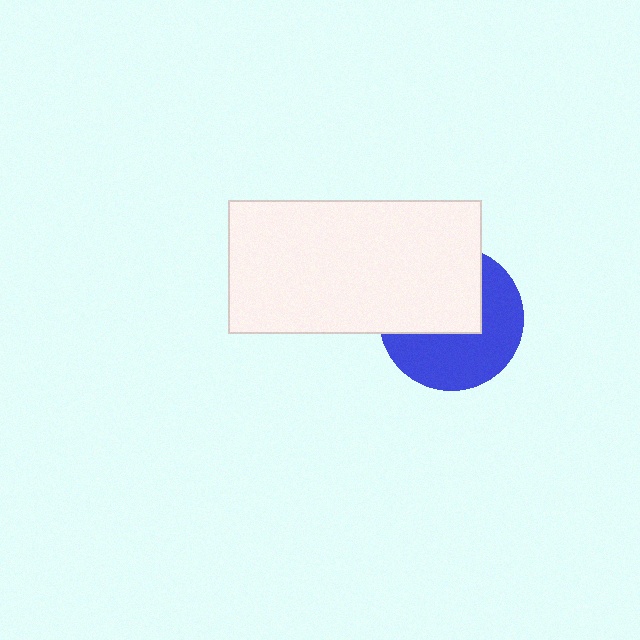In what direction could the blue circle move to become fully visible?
The blue circle could move toward the lower-right. That would shift it out from behind the white rectangle entirely.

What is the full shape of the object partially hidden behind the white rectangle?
The partially hidden object is a blue circle.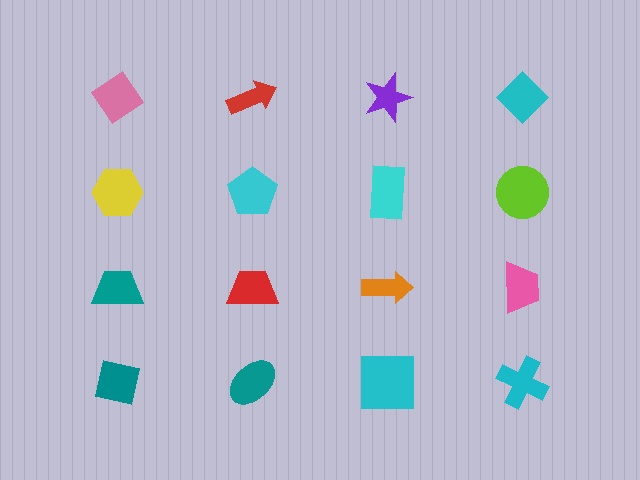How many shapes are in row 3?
4 shapes.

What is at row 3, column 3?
An orange arrow.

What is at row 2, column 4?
A lime circle.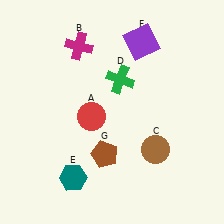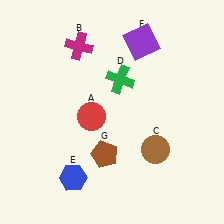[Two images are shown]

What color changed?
The hexagon (E) changed from teal in Image 1 to blue in Image 2.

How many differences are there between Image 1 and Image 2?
There is 1 difference between the two images.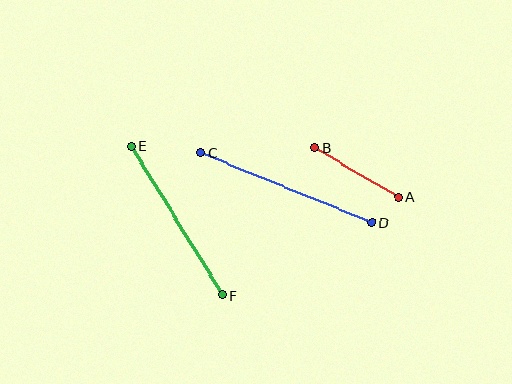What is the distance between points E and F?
The distance is approximately 175 pixels.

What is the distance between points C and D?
The distance is approximately 185 pixels.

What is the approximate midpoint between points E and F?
The midpoint is at approximately (177, 220) pixels.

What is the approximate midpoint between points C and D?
The midpoint is at approximately (286, 188) pixels.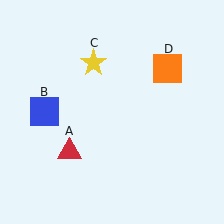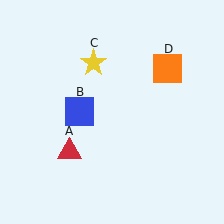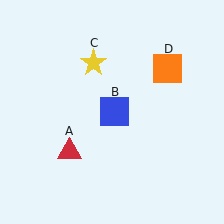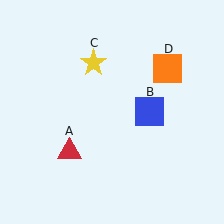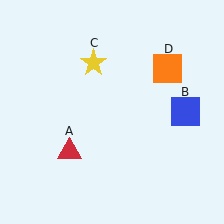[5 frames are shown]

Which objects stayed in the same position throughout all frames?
Red triangle (object A) and yellow star (object C) and orange square (object D) remained stationary.